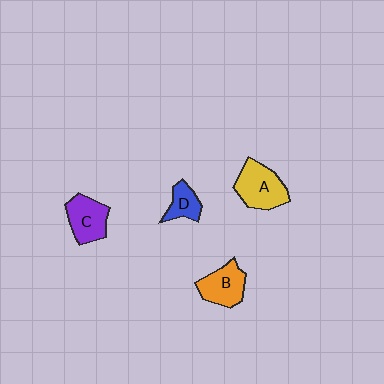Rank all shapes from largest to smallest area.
From largest to smallest: A (yellow), C (purple), B (orange), D (blue).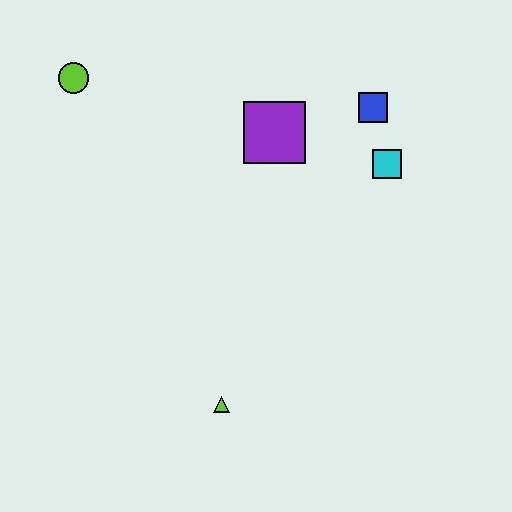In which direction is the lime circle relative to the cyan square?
The lime circle is to the left of the cyan square.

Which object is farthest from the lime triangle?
The lime circle is farthest from the lime triangle.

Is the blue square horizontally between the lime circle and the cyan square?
Yes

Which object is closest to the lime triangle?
The purple square is closest to the lime triangle.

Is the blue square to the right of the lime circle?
Yes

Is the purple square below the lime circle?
Yes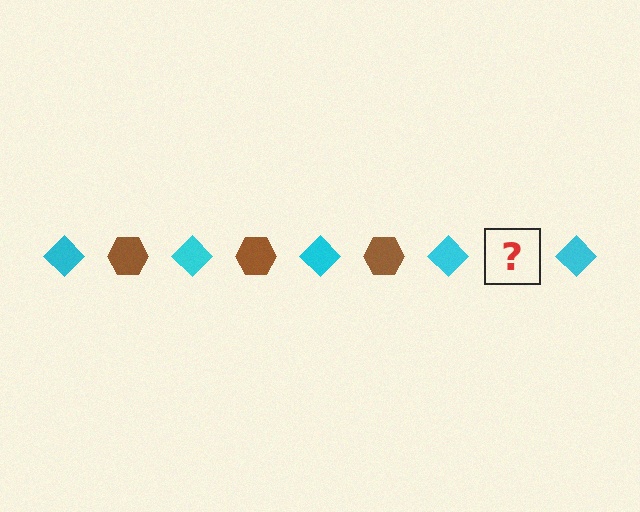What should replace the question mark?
The question mark should be replaced with a brown hexagon.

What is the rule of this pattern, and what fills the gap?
The rule is that the pattern alternates between cyan diamond and brown hexagon. The gap should be filled with a brown hexagon.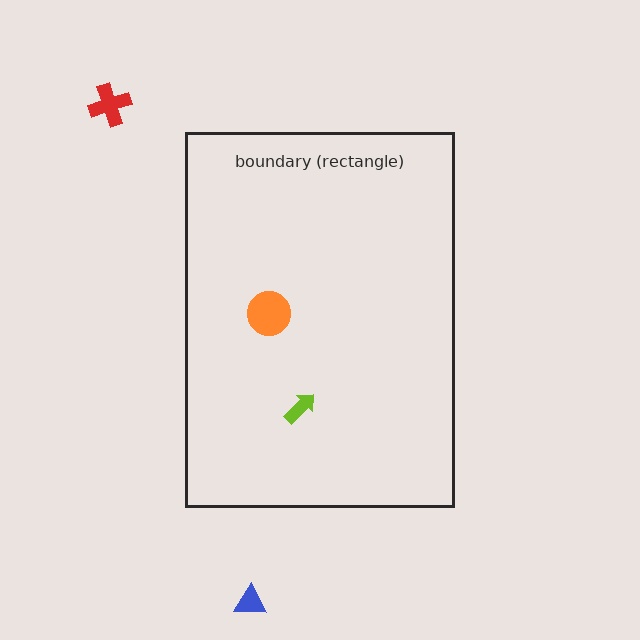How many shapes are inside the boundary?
2 inside, 2 outside.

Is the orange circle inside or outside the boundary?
Inside.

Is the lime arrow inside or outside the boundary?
Inside.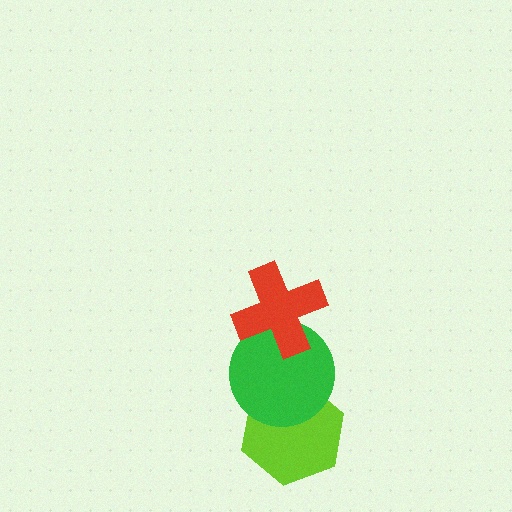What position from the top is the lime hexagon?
The lime hexagon is 3rd from the top.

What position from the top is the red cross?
The red cross is 1st from the top.